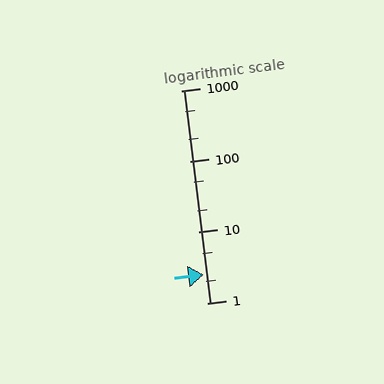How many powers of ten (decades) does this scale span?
The scale spans 3 decades, from 1 to 1000.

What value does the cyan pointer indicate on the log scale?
The pointer indicates approximately 2.5.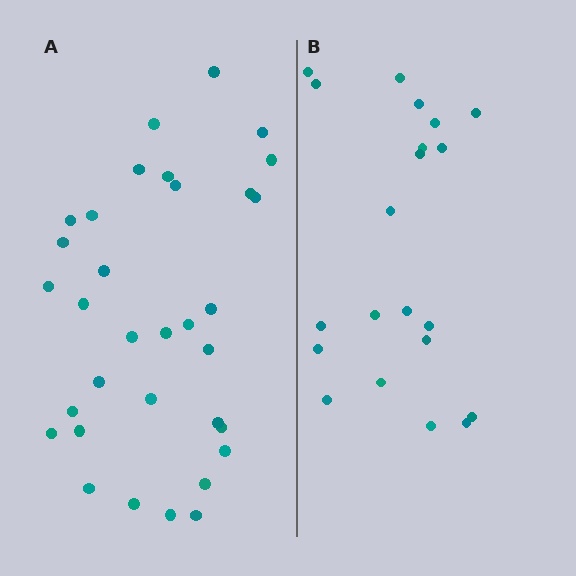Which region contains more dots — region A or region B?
Region A (the left region) has more dots.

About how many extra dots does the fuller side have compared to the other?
Region A has roughly 12 or so more dots than region B.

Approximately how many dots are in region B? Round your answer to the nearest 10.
About 20 dots. (The exact count is 21, which rounds to 20.)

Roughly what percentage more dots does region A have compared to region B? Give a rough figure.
About 55% more.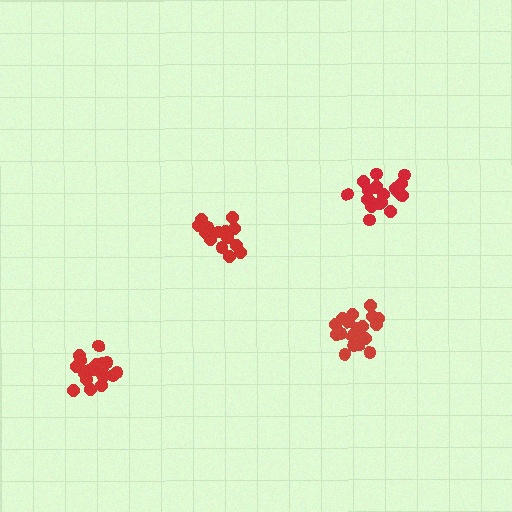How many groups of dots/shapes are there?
There are 4 groups.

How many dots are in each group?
Group 1: 20 dots, Group 2: 15 dots, Group 3: 21 dots, Group 4: 21 dots (77 total).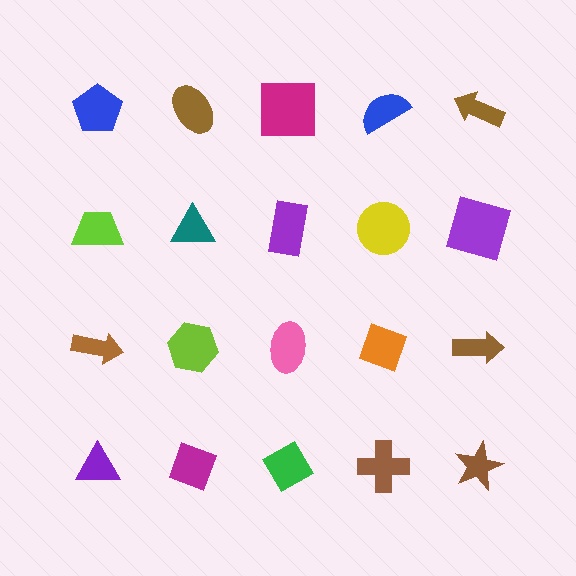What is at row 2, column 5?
A purple square.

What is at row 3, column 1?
A brown arrow.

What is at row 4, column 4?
A brown cross.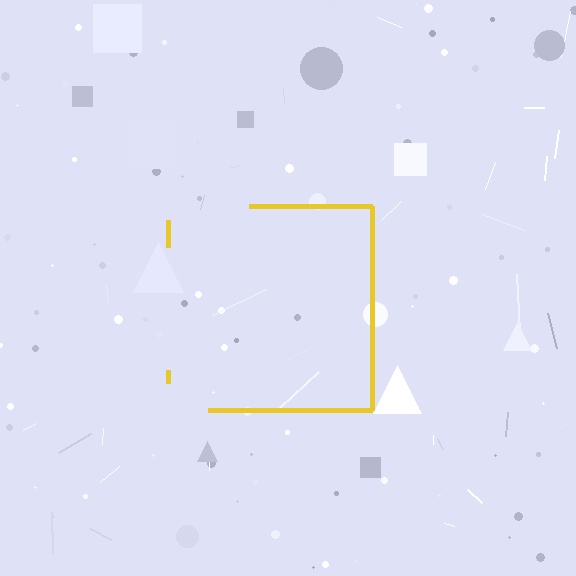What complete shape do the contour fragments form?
The contour fragments form a square.